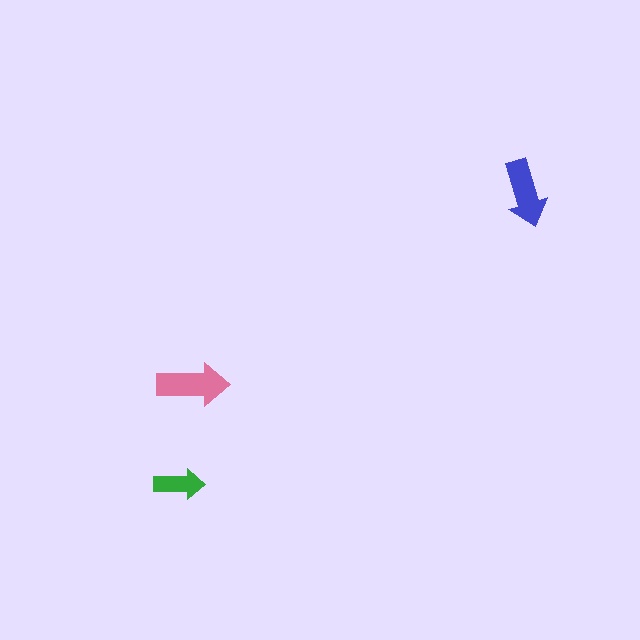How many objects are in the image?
There are 3 objects in the image.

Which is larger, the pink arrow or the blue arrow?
The pink one.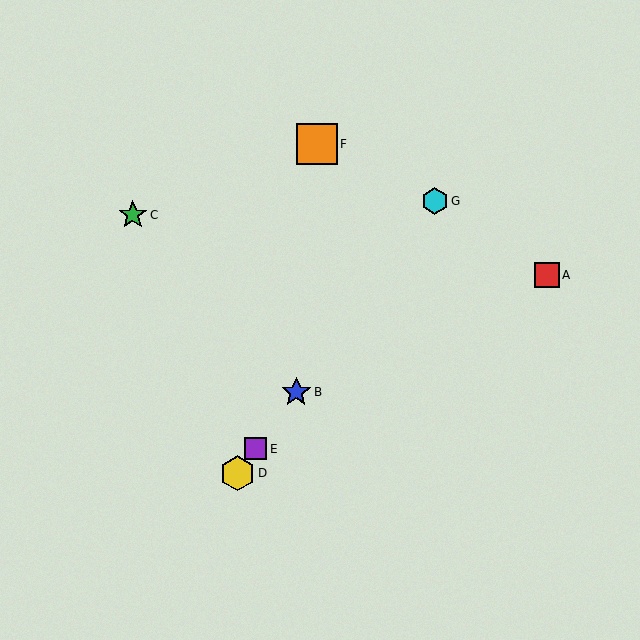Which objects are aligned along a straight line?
Objects B, D, E, G are aligned along a straight line.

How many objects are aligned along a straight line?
4 objects (B, D, E, G) are aligned along a straight line.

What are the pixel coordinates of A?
Object A is at (547, 275).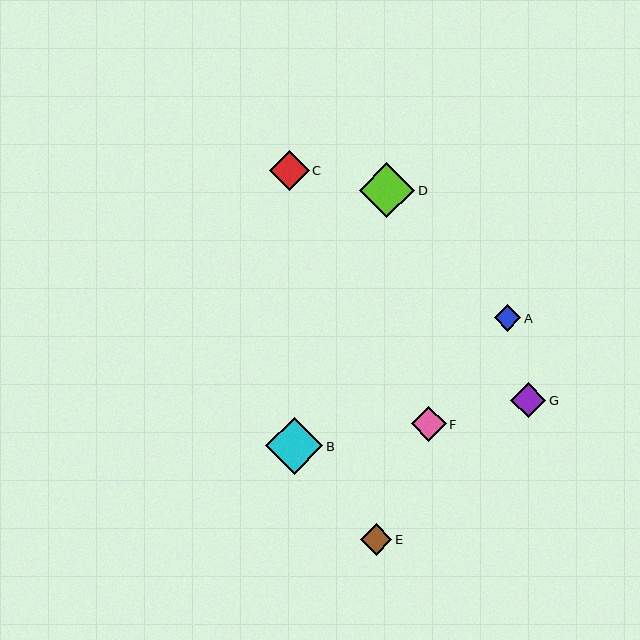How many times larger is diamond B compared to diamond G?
Diamond B is approximately 1.6 times the size of diamond G.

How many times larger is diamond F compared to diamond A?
Diamond F is approximately 1.3 times the size of diamond A.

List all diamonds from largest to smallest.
From largest to smallest: B, D, C, G, F, E, A.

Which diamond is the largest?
Diamond B is the largest with a size of approximately 57 pixels.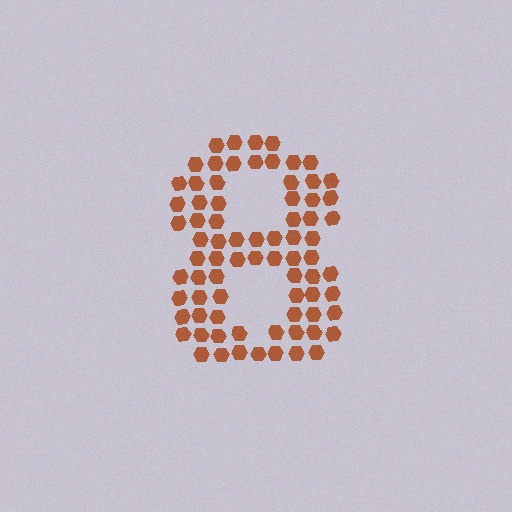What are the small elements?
The small elements are hexagons.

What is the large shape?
The large shape is the digit 8.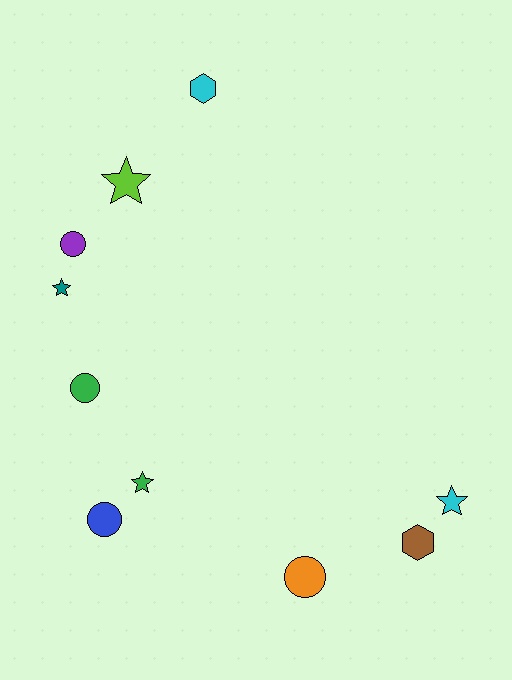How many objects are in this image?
There are 10 objects.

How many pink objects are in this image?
There are no pink objects.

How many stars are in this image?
There are 4 stars.